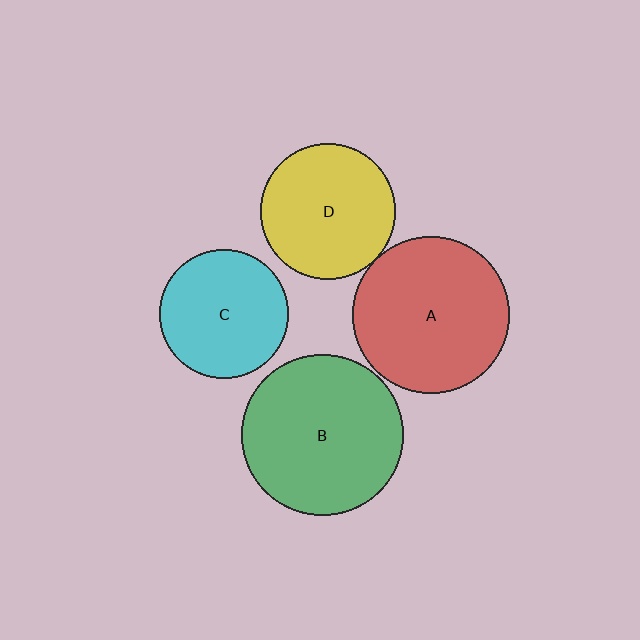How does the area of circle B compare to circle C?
Approximately 1.6 times.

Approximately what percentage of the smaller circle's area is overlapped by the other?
Approximately 5%.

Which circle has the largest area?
Circle B (green).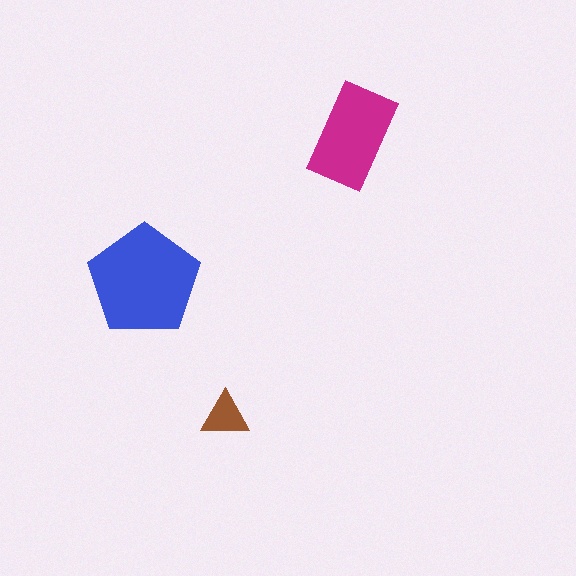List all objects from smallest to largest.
The brown triangle, the magenta rectangle, the blue pentagon.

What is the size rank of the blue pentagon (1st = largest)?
1st.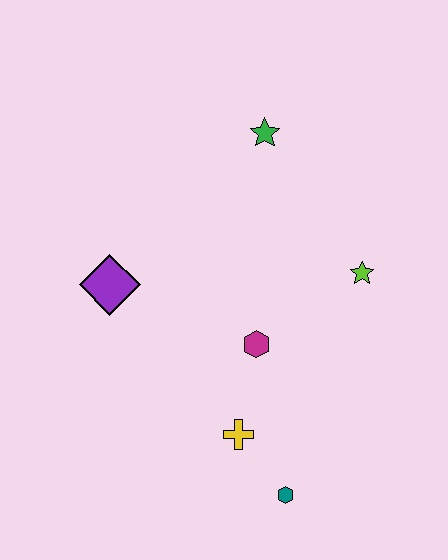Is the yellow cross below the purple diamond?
Yes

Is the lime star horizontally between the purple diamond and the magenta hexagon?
No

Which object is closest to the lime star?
The magenta hexagon is closest to the lime star.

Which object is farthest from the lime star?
The purple diamond is farthest from the lime star.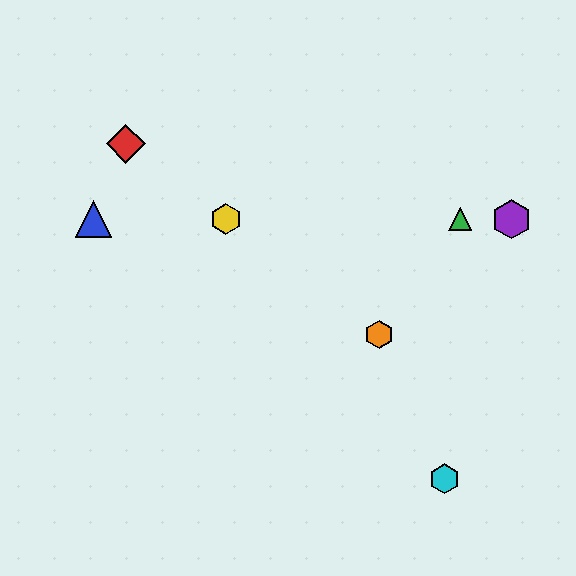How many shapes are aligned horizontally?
4 shapes (the blue triangle, the green triangle, the yellow hexagon, the purple hexagon) are aligned horizontally.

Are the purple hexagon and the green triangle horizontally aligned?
Yes, both are at y≈219.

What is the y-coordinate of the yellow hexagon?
The yellow hexagon is at y≈219.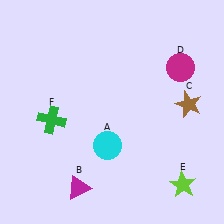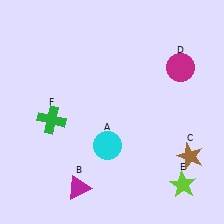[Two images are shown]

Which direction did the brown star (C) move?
The brown star (C) moved down.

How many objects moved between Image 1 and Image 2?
1 object moved between the two images.